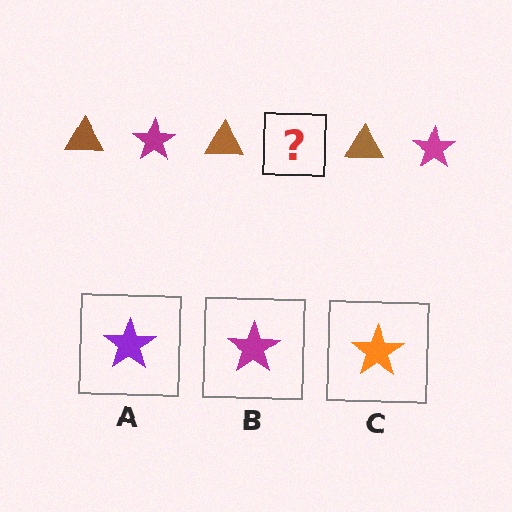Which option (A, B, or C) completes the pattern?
B.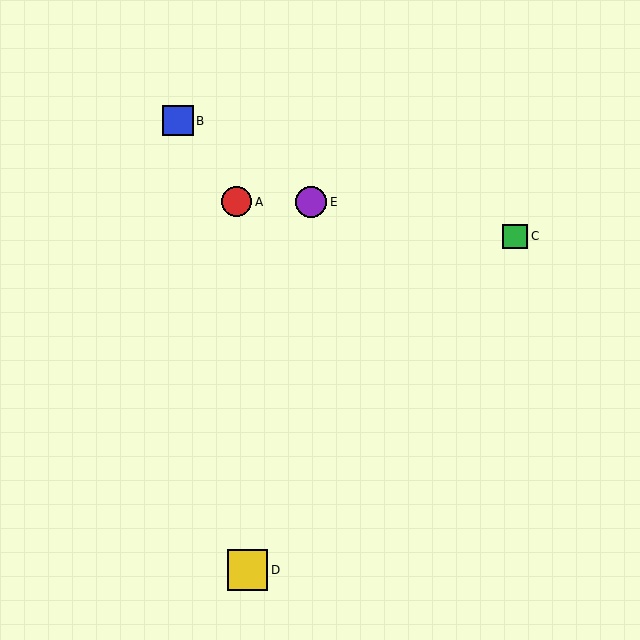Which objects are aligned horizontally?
Objects A, E are aligned horizontally.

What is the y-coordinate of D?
Object D is at y≈570.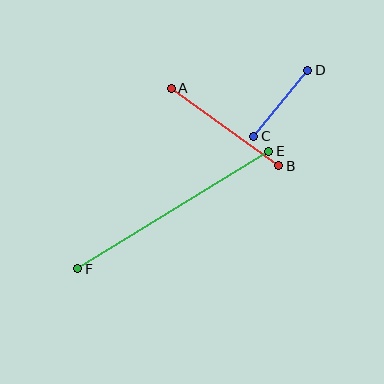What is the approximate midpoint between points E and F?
The midpoint is at approximately (173, 210) pixels.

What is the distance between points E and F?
The distance is approximately 224 pixels.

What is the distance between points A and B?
The distance is approximately 132 pixels.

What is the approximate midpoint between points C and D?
The midpoint is at approximately (281, 103) pixels.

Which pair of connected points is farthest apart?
Points E and F are farthest apart.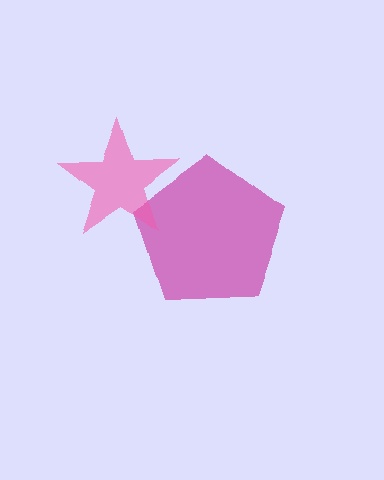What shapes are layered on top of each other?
The layered shapes are: a magenta pentagon, a pink star.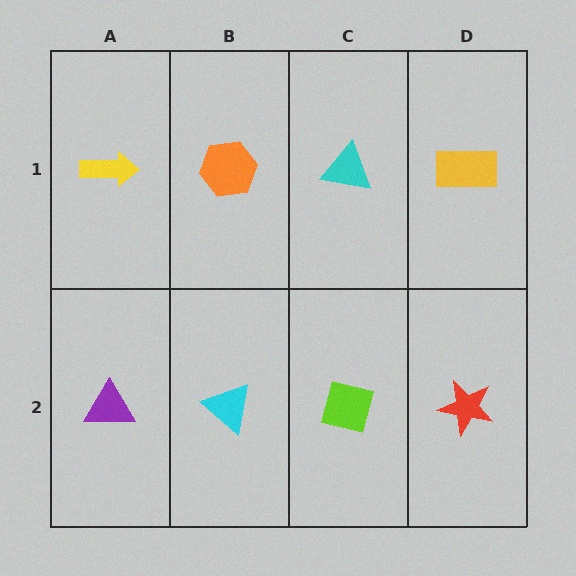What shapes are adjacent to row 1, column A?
A purple triangle (row 2, column A), an orange hexagon (row 1, column B).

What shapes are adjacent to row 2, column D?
A yellow rectangle (row 1, column D), a lime square (row 2, column C).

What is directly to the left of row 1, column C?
An orange hexagon.